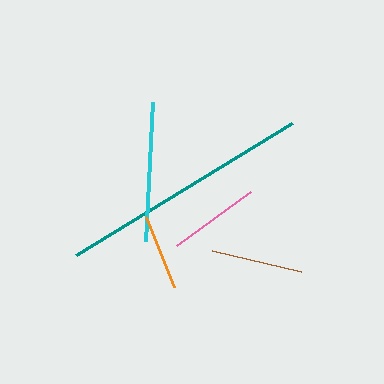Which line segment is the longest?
The teal line is the longest at approximately 253 pixels.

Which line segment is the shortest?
The orange line is the shortest at approximately 75 pixels.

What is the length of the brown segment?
The brown segment is approximately 91 pixels long.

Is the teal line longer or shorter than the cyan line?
The teal line is longer than the cyan line.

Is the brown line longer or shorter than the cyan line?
The cyan line is longer than the brown line.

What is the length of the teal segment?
The teal segment is approximately 253 pixels long.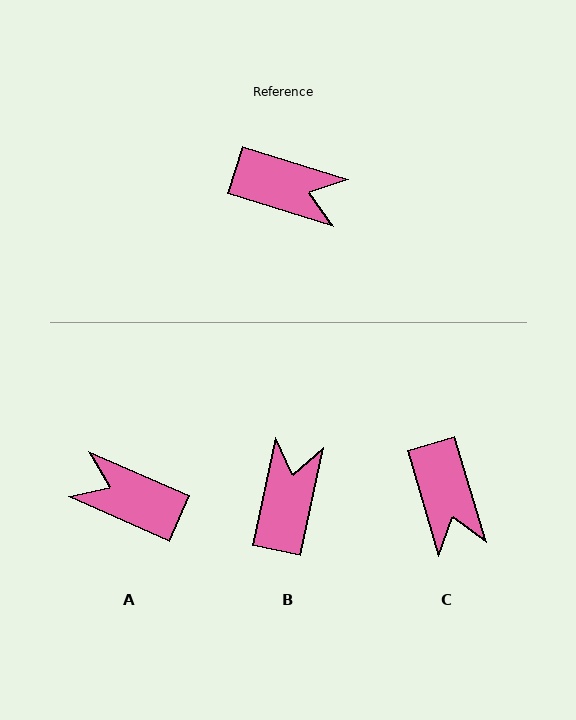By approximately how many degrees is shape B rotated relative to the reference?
Approximately 95 degrees counter-clockwise.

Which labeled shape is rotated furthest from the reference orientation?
A, about 174 degrees away.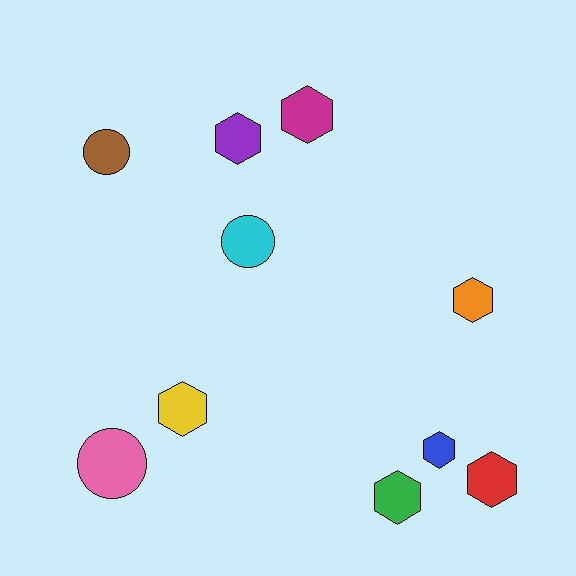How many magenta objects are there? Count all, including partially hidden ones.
There is 1 magenta object.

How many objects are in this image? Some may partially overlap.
There are 10 objects.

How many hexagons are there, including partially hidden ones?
There are 7 hexagons.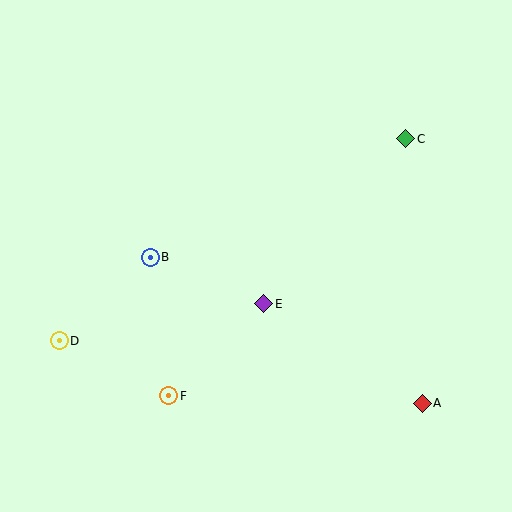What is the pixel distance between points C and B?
The distance between C and B is 281 pixels.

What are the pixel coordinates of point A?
Point A is at (422, 403).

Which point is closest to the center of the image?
Point E at (264, 304) is closest to the center.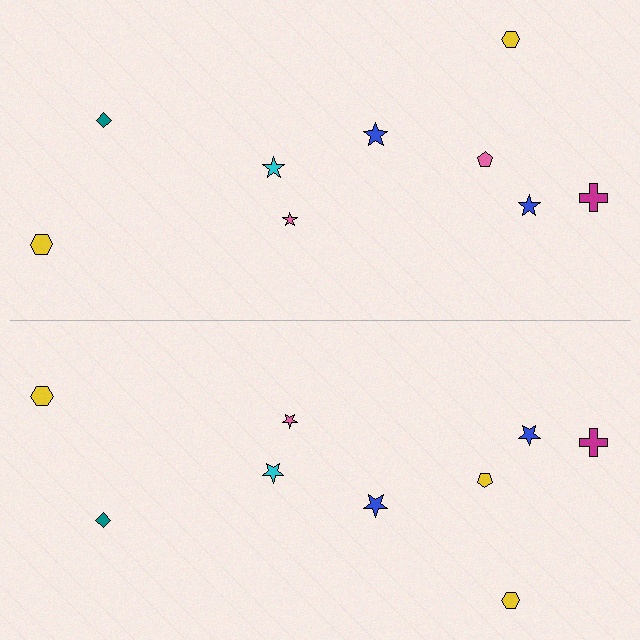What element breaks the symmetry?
The yellow pentagon on the bottom side breaks the symmetry — its mirror counterpart is pink.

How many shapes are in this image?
There are 18 shapes in this image.